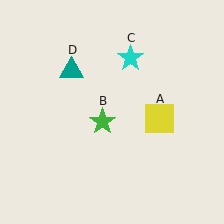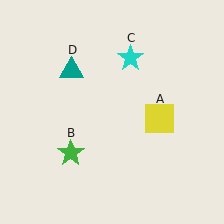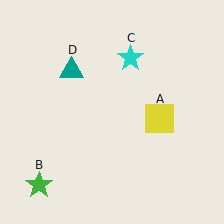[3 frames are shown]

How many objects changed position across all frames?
1 object changed position: green star (object B).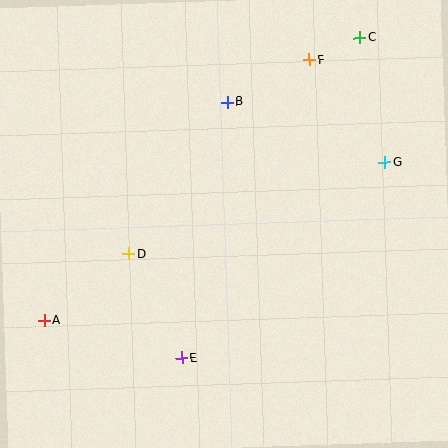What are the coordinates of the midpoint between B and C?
The midpoint between B and C is at (293, 70).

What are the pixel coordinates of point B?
Point B is at (227, 102).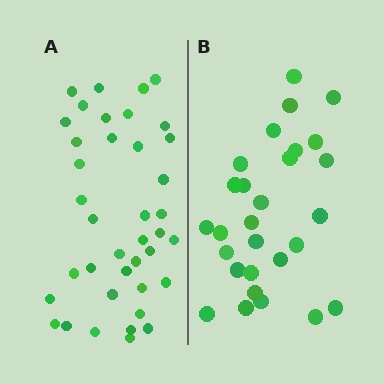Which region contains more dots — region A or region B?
Region A (the left region) has more dots.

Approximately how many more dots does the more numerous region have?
Region A has roughly 12 or so more dots than region B.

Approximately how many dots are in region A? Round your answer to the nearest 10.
About 40 dots. (The exact count is 39, which rounds to 40.)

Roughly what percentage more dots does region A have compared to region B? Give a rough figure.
About 40% more.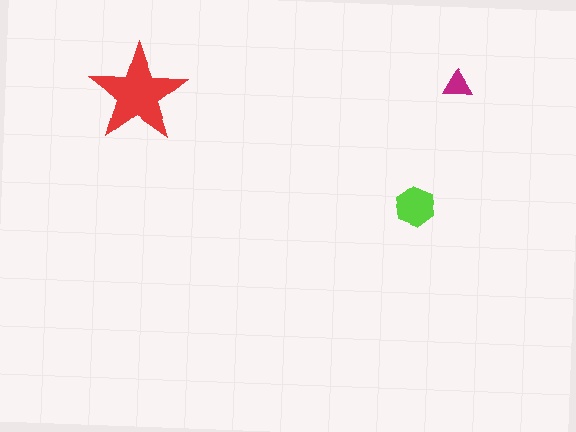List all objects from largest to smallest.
The red star, the lime hexagon, the magenta triangle.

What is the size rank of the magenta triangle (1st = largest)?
3rd.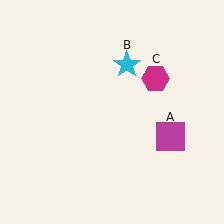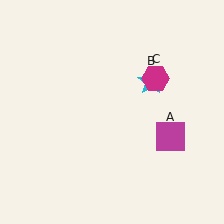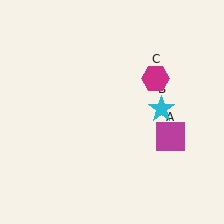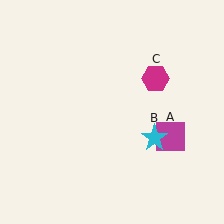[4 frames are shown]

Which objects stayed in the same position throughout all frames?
Magenta square (object A) and magenta hexagon (object C) remained stationary.